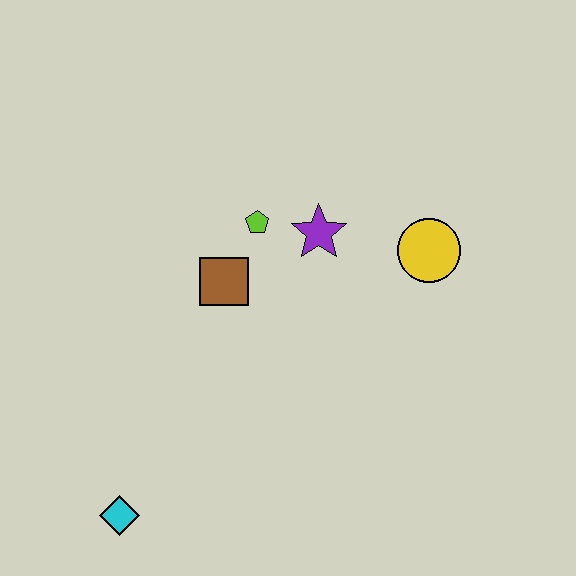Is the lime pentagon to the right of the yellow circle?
No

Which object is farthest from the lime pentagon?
The cyan diamond is farthest from the lime pentagon.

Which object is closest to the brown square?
The lime pentagon is closest to the brown square.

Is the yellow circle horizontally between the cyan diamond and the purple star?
No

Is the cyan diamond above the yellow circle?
No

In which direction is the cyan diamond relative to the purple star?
The cyan diamond is below the purple star.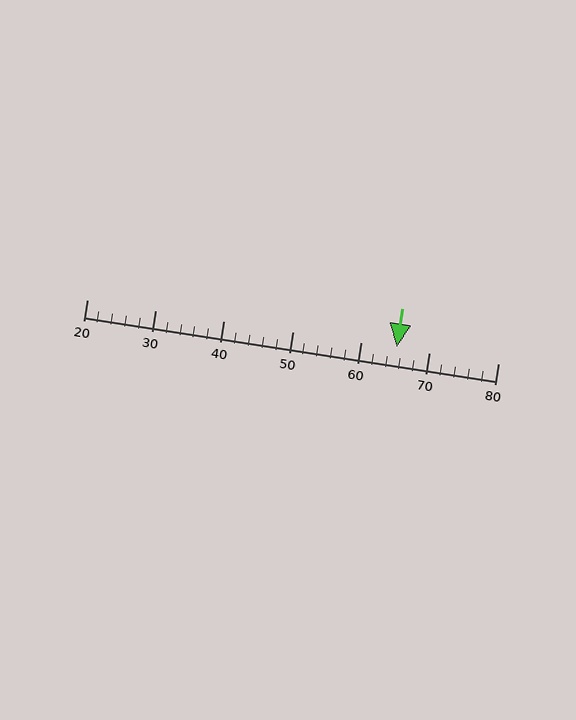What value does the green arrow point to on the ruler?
The green arrow points to approximately 65.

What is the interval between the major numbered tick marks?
The major tick marks are spaced 10 units apart.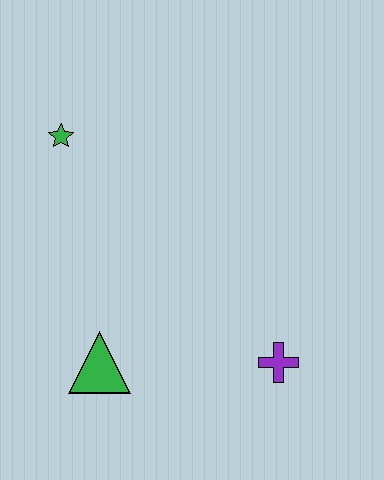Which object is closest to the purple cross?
The green triangle is closest to the purple cross.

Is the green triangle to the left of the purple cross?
Yes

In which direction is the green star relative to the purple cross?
The green star is above the purple cross.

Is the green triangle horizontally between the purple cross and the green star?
Yes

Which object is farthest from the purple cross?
The green star is farthest from the purple cross.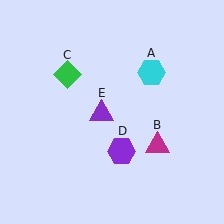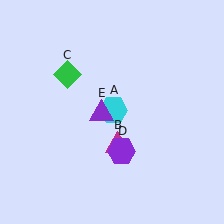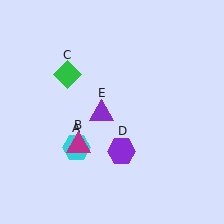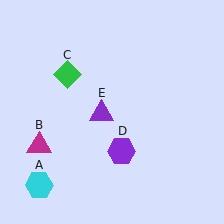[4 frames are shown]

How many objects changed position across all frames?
2 objects changed position: cyan hexagon (object A), magenta triangle (object B).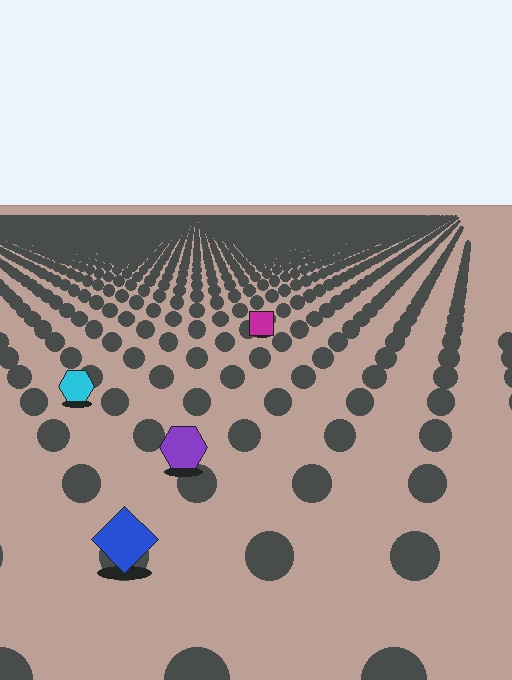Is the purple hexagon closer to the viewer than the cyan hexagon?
Yes. The purple hexagon is closer — you can tell from the texture gradient: the ground texture is coarser near it.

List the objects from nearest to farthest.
From nearest to farthest: the blue diamond, the purple hexagon, the cyan hexagon, the magenta square.